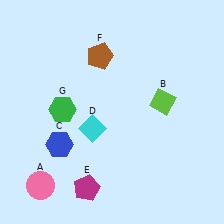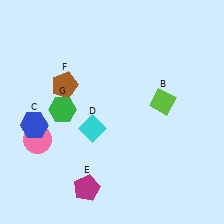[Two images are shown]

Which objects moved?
The objects that moved are: the pink circle (A), the blue hexagon (C), the brown pentagon (F).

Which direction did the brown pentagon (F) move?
The brown pentagon (F) moved left.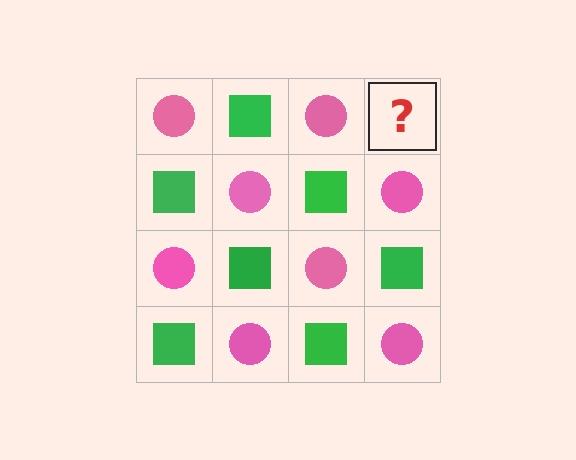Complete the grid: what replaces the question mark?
The question mark should be replaced with a green square.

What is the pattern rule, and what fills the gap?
The rule is that it alternates pink circle and green square in a checkerboard pattern. The gap should be filled with a green square.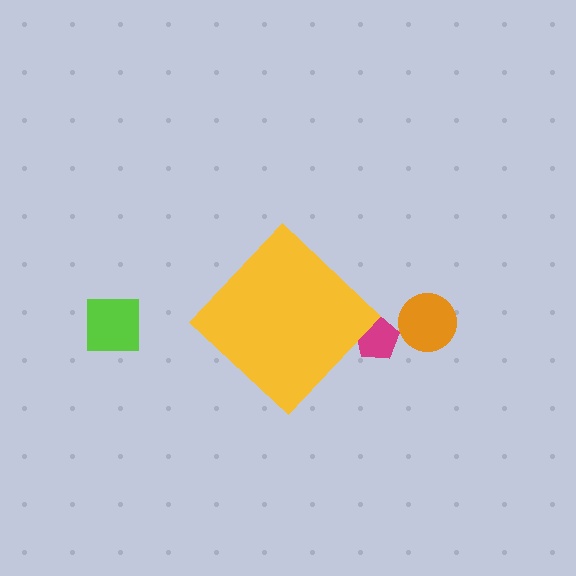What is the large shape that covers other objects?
A yellow diamond.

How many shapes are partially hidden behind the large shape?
1 shape is partially hidden.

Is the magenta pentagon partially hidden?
Yes, the magenta pentagon is partially hidden behind the yellow diamond.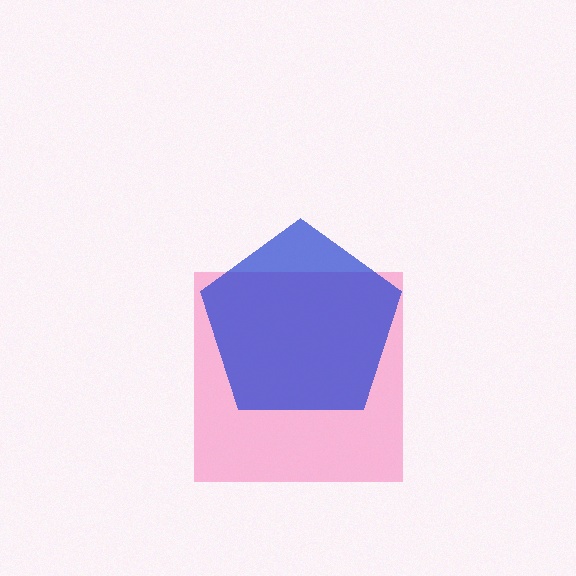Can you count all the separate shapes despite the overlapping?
Yes, there are 2 separate shapes.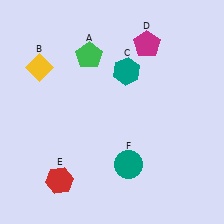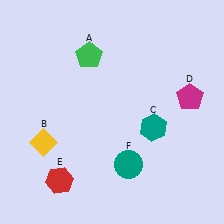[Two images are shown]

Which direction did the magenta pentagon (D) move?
The magenta pentagon (D) moved down.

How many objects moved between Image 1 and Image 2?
3 objects moved between the two images.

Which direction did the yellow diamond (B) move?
The yellow diamond (B) moved down.